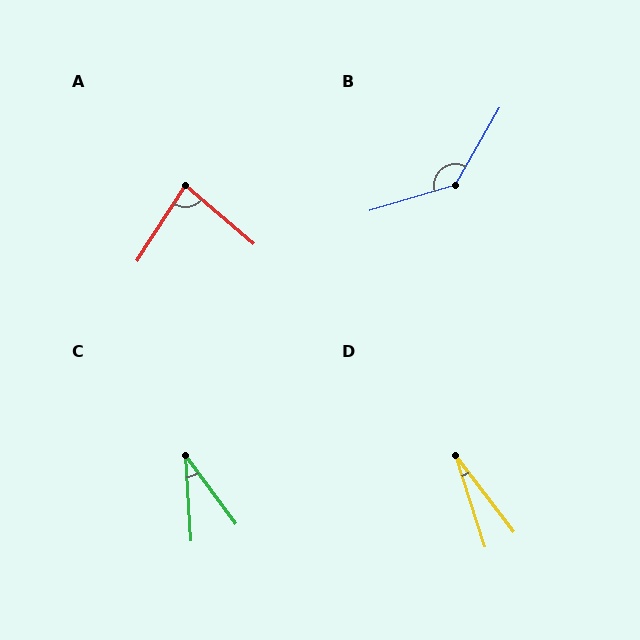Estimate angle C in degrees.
Approximately 32 degrees.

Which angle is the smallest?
D, at approximately 20 degrees.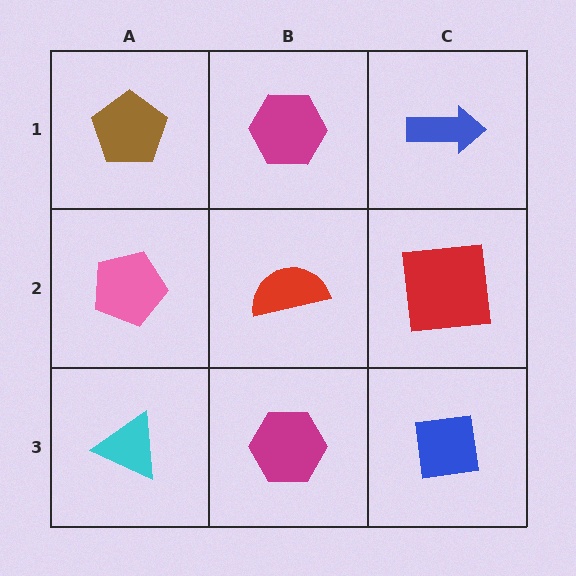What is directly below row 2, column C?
A blue square.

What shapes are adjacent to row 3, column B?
A red semicircle (row 2, column B), a cyan triangle (row 3, column A), a blue square (row 3, column C).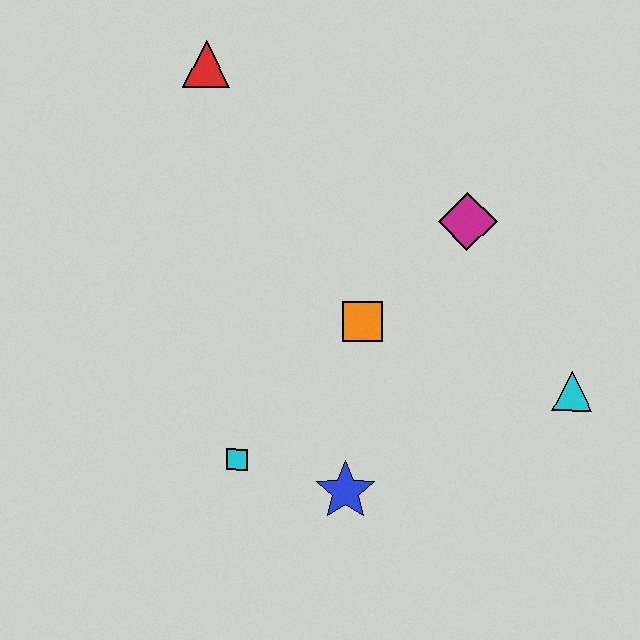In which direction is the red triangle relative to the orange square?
The red triangle is above the orange square.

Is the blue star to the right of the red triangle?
Yes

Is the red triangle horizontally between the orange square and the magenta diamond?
No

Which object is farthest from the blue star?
The red triangle is farthest from the blue star.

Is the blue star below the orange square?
Yes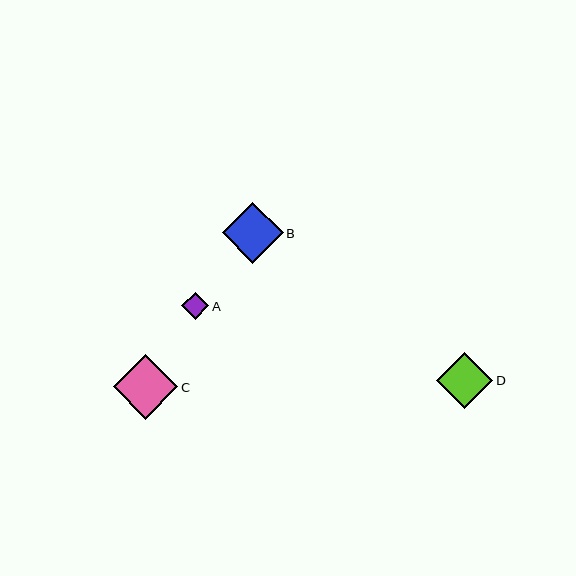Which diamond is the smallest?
Diamond A is the smallest with a size of approximately 27 pixels.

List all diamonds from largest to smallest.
From largest to smallest: C, B, D, A.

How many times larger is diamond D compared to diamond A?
Diamond D is approximately 2.0 times the size of diamond A.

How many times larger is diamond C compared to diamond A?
Diamond C is approximately 2.4 times the size of diamond A.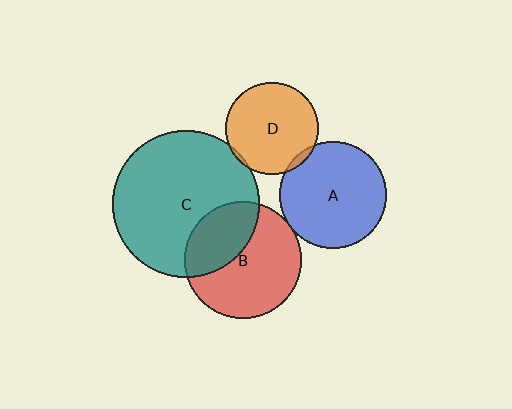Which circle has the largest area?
Circle C (teal).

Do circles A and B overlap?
Yes.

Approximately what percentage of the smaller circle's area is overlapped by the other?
Approximately 5%.